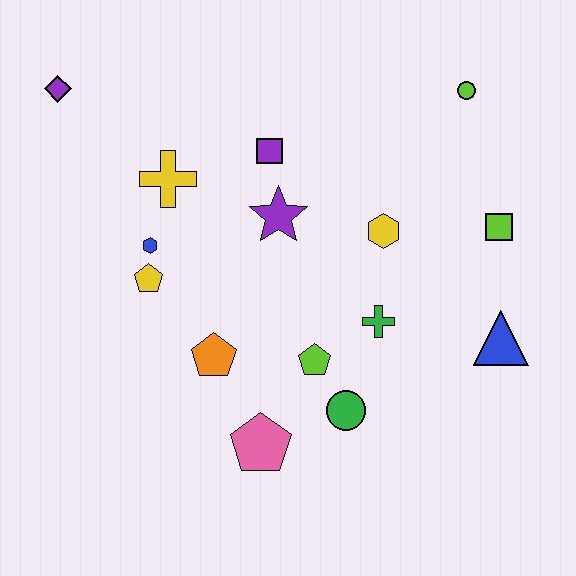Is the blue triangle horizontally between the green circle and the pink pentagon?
No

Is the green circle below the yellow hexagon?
Yes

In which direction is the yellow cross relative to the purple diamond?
The yellow cross is to the right of the purple diamond.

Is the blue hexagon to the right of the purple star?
No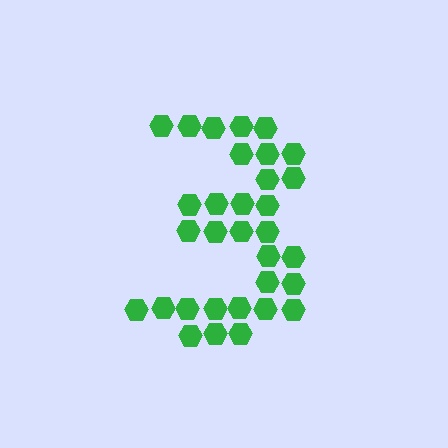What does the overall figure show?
The overall figure shows the digit 3.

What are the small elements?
The small elements are hexagons.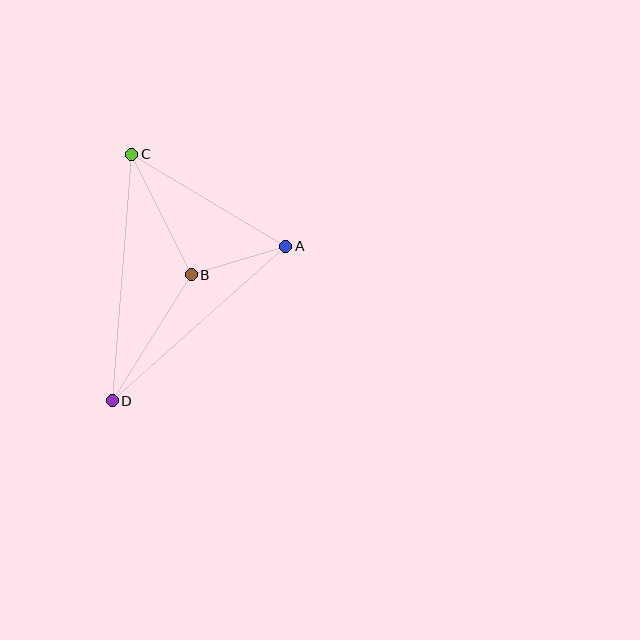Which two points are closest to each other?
Points A and B are closest to each other.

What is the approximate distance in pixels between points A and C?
The distance between A and C is approximately 179 pixels.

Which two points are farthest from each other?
Points C and D are farthest from each other.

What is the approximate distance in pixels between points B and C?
The distance between B and C is approximately 134 pixels.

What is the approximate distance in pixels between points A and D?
The distance between A and D is approximately 232 pixels.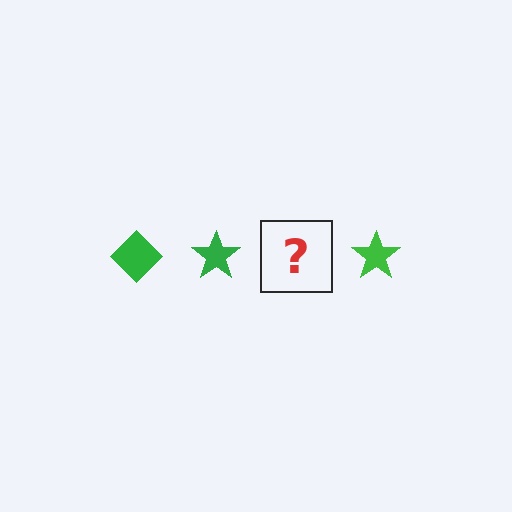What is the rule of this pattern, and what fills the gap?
The rule is that the pattern cycles through diamond, star shapes in green. The gap should be filled with a green diamond.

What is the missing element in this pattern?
The missing element is a green diamond.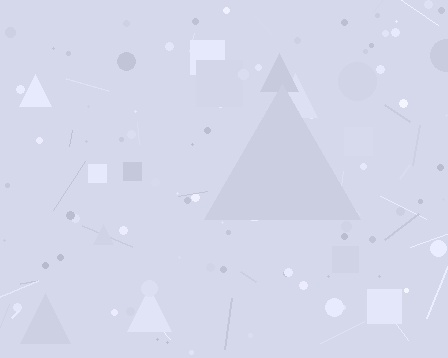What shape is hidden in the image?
A triangle is hidden in the image.